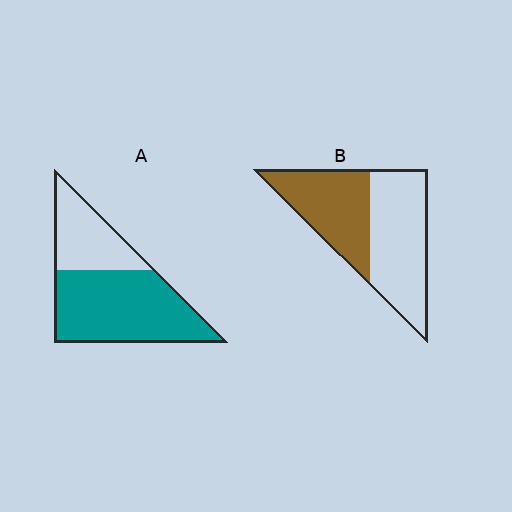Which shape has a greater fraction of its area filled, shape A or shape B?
Shape A.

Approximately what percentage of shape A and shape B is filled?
A is approximately 65% and B is approximately 45%.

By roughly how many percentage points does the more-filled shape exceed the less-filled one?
By roughly 20 percentage points (A over B).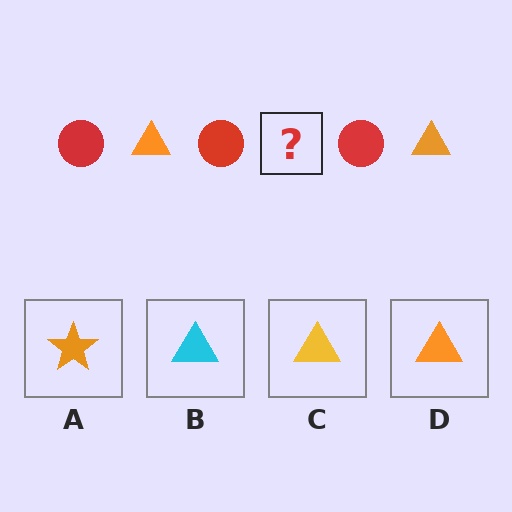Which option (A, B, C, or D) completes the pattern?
D.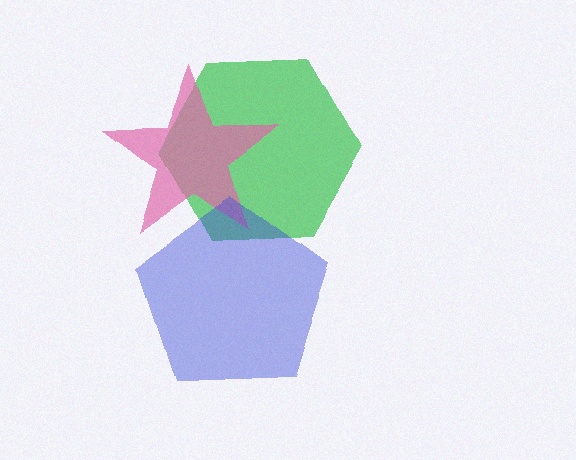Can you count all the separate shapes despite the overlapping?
Yes, there are 3 separate shapes.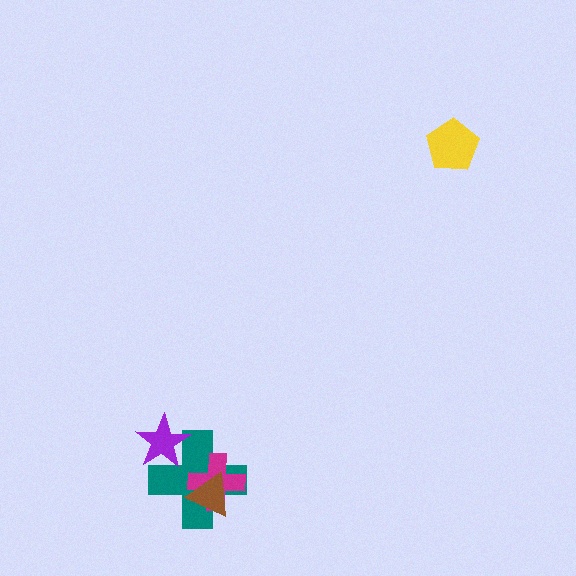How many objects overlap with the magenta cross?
2 objects overlap with the magenta cross.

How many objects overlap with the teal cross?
3 objects overlap with the teal cross.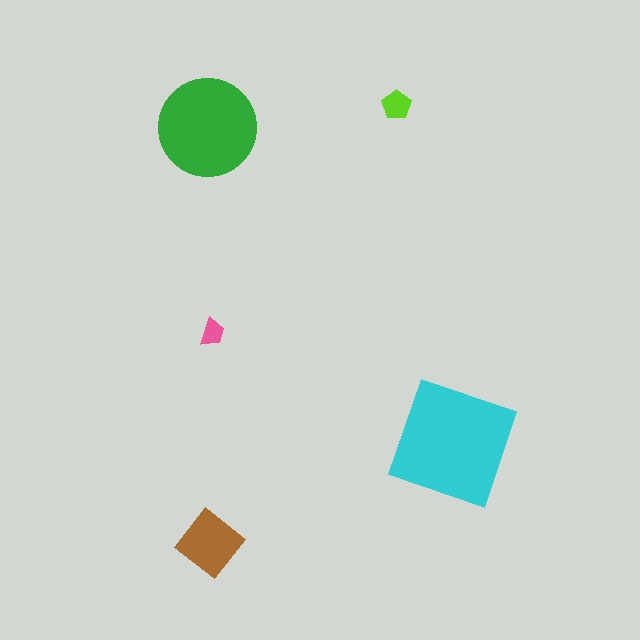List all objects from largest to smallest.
The cyan square, the green circle, the brown diamond, the lime pentagon, the pink trapezoid.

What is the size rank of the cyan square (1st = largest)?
1st.